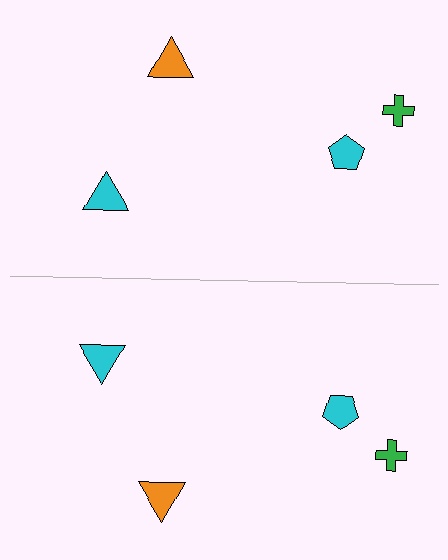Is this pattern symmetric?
Yes, this pattern has bilateral (reflection) symmetry.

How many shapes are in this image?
There are 8 shapes in this image.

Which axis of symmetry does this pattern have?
The pattern has a horizontal axis of symmetry running through the center of the image.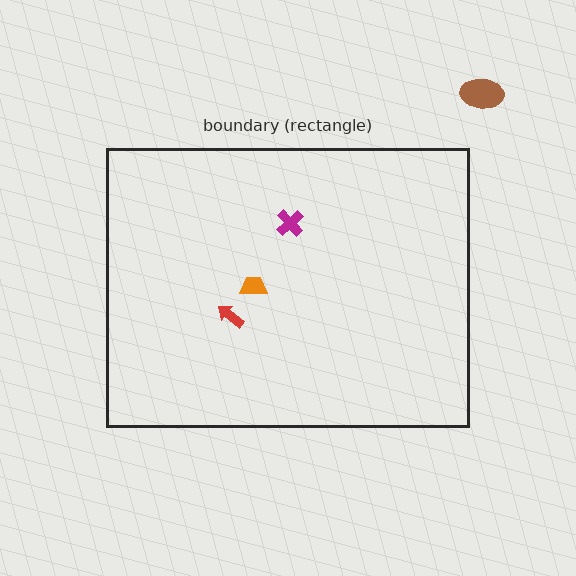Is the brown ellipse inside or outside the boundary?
Outside.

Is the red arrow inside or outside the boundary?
Inside.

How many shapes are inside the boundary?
3 inside, 1 outside.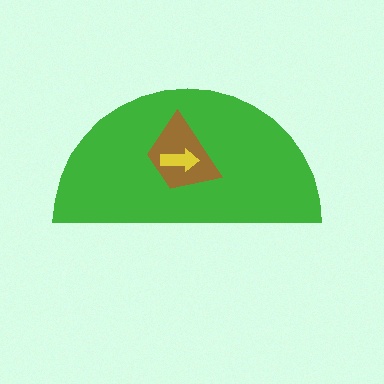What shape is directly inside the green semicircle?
The brown trapezoid.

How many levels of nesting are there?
3.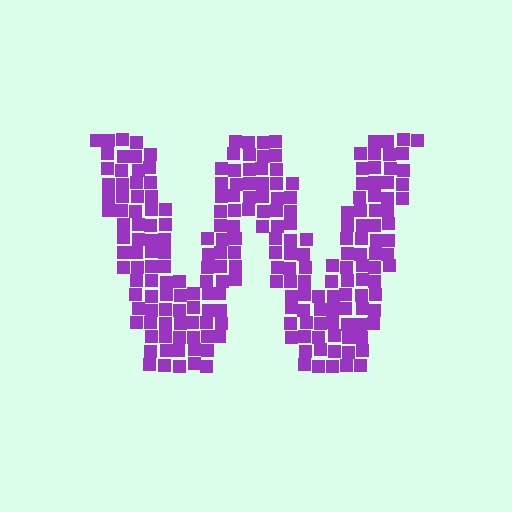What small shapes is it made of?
It is made of small squares.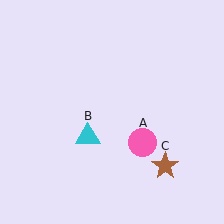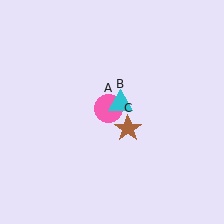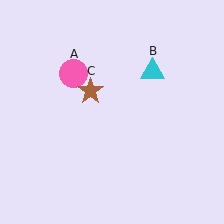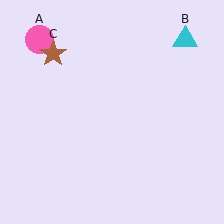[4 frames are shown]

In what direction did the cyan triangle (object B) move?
The cyan triangle (object B) moved up and to the right.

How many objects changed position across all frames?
3 objects changed position: pink circle (object A), cyan triangle (object B), brown star (object C).